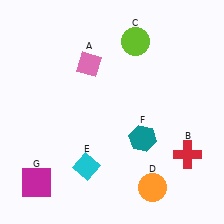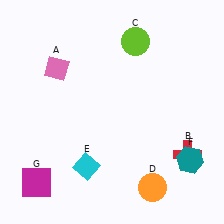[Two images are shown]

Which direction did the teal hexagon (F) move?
The teal hexagon (F) moved right.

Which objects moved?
The objects that moved are: the pink diamond (A), the teal hexagon (F).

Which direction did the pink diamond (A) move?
The pink diamond (A) moved left.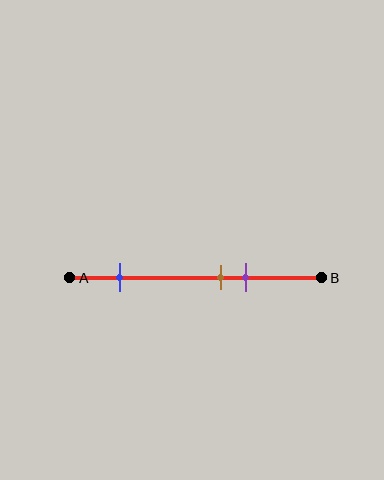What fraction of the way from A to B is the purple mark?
The purple mark is approximately 70% (0.7) of the way from A to B.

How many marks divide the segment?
There are 3 marks dividing the segment.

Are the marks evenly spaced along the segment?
No, the marks are not evenly spaced.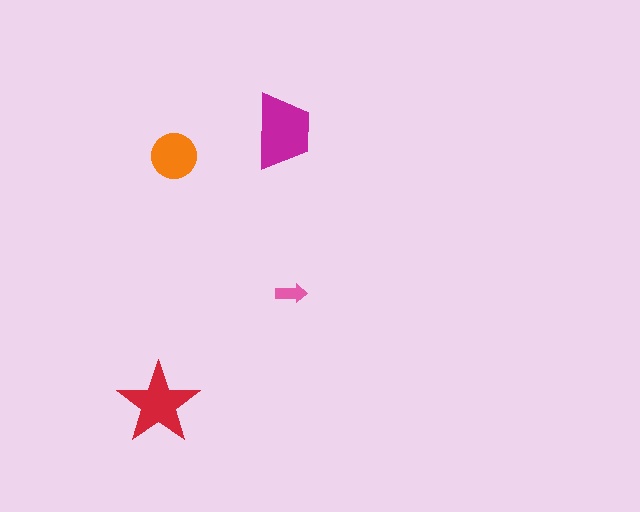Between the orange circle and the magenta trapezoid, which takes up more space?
The magenta trapezoid.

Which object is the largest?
The magenta trapezoid.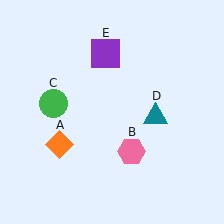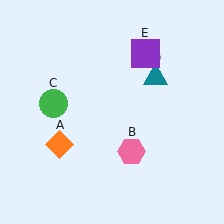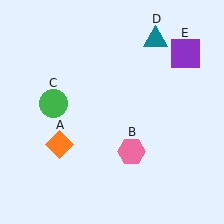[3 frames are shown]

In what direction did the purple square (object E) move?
The purple square (object E) moved right.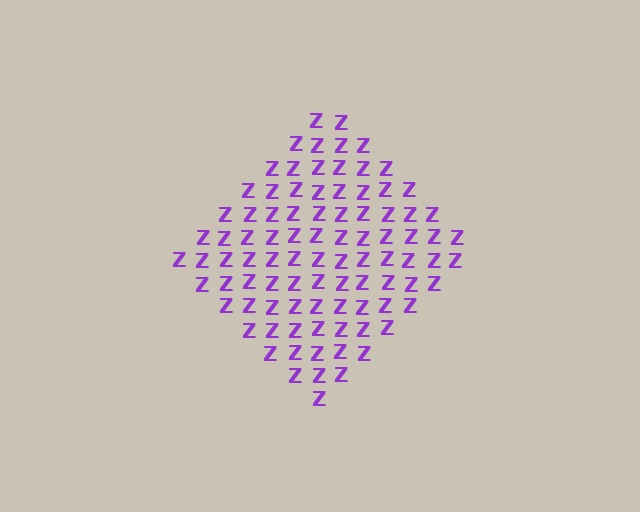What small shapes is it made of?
It is made of small letter Z's.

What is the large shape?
The large shape is a diamond.